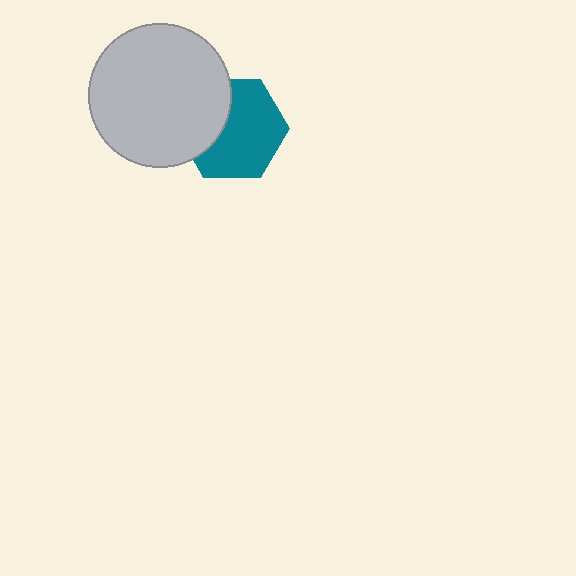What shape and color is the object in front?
The object in front is a light gray circle.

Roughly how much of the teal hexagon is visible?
Most of it is visible (roughly 66%).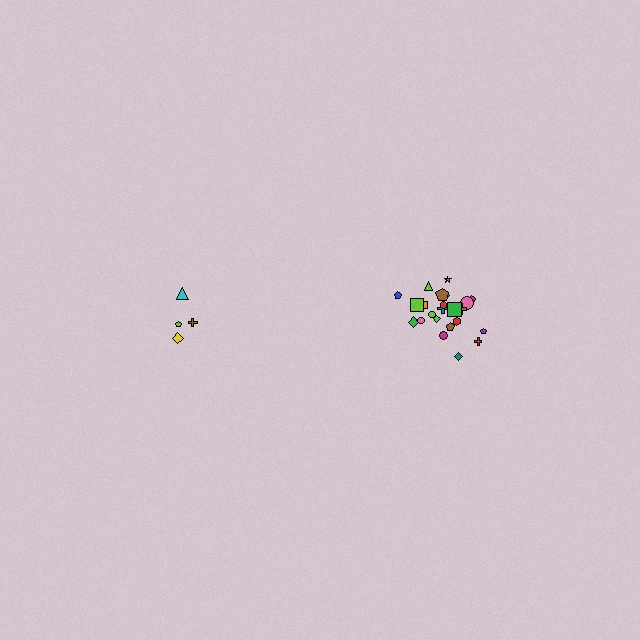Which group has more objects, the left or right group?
The right group.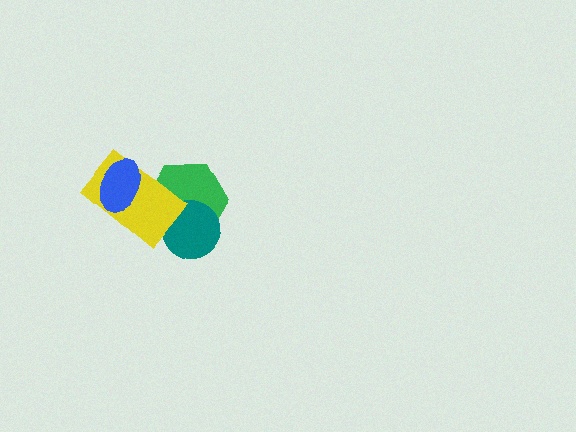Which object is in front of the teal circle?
The yellow rectangle is in front of the teal circle.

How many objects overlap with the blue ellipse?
1 object overlaps with the blue ellipse.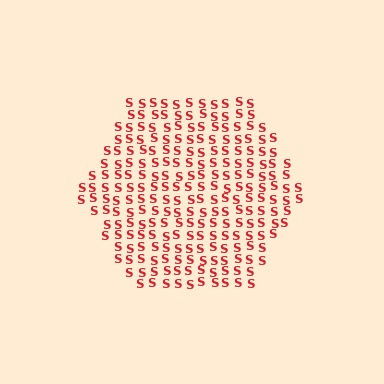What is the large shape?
The large shape is a hexagon.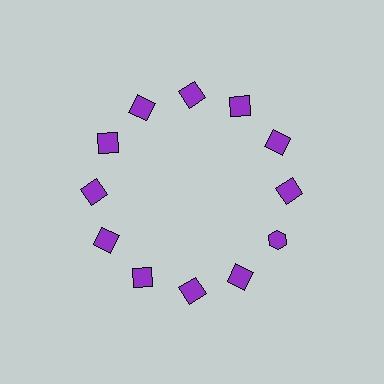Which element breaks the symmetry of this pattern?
The purple hexagon at roughly the 4 o'clock position breaks the symmetry. All other shapes are purple squares.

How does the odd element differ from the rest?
It has a different shape: hexagon instead of square.